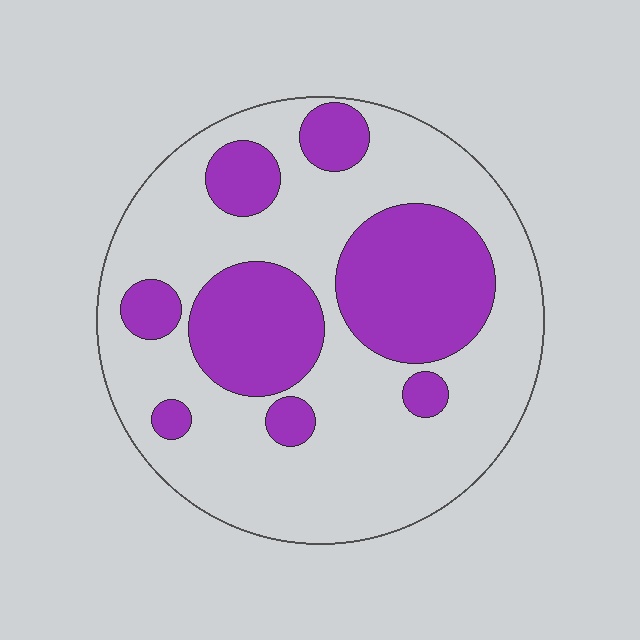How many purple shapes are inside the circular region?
8.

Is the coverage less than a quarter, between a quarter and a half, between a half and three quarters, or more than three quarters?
Between a quarter and a half.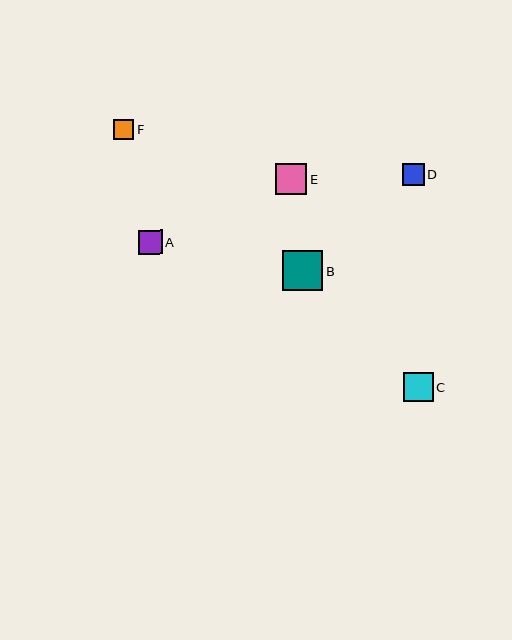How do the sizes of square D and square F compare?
Square D and square F are approximately the same size.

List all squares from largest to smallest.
From largest to smallest: B, E, C, A, D, F.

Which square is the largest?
Square B is the largest with a size of approximately 41 pixels.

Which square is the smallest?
Square F is the smallest with a size of approximately 20 pixels.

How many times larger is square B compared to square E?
Square B is approximately 1.3 times the size of square E.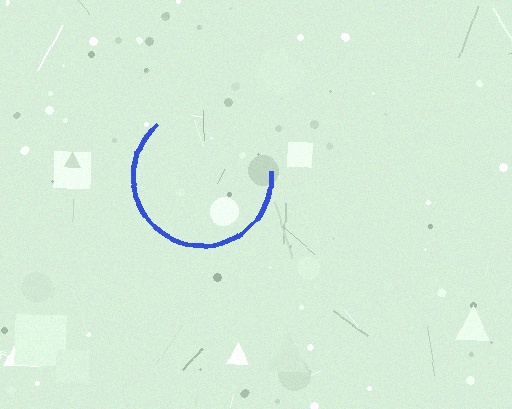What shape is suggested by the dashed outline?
The dashed outline suggests a circle.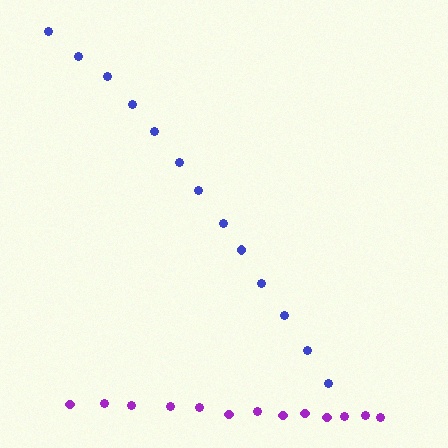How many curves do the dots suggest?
There are 2 distinct paths.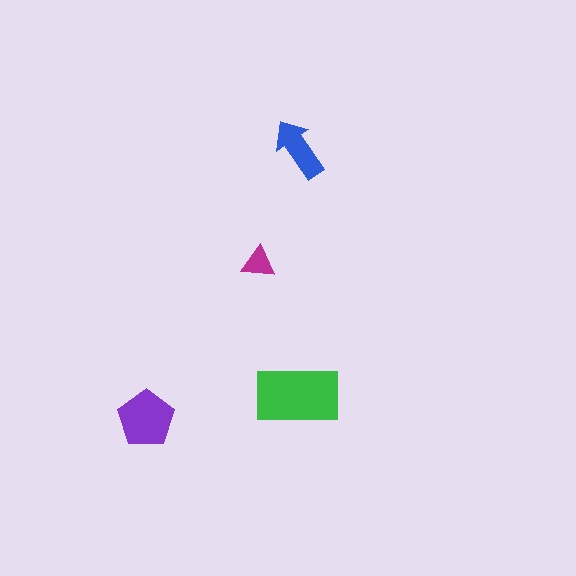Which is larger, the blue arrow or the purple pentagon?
The purple pentagon.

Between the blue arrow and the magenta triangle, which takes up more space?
The blue arrow.